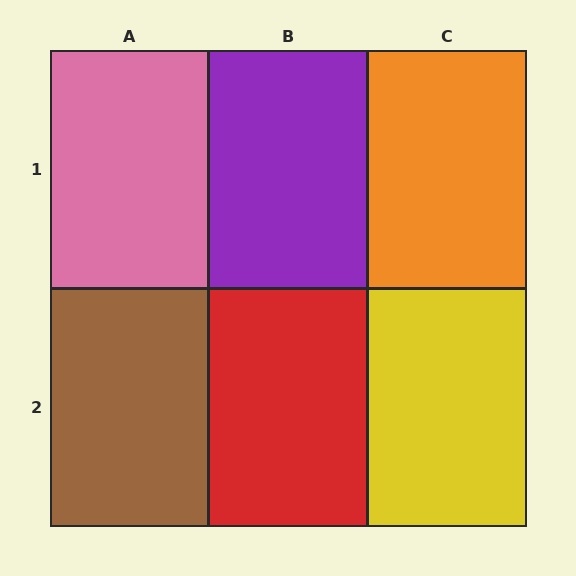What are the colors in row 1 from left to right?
Pink, purple, orange.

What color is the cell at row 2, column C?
Yellow.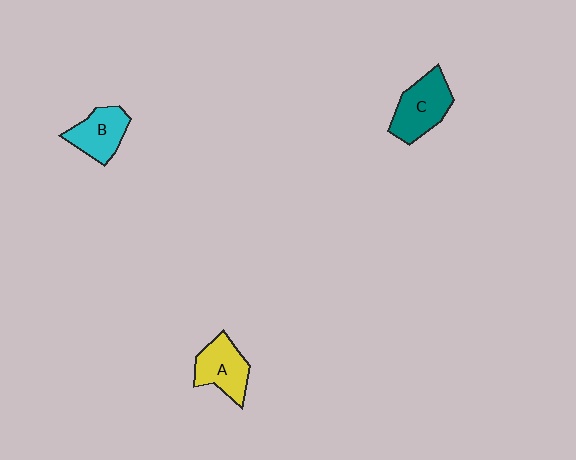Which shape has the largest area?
Shape C (teal).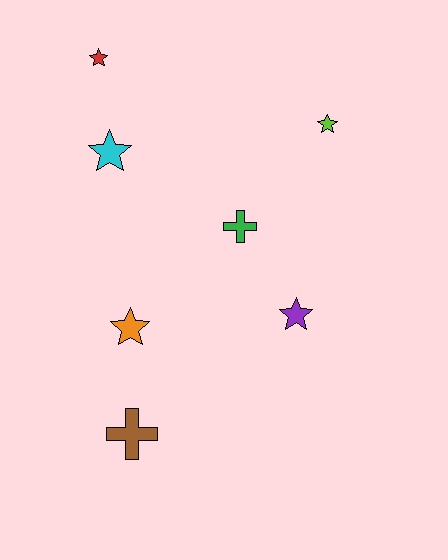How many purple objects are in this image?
There is 1 purple object.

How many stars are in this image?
There are 5 stars.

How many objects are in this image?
There are 7 objects.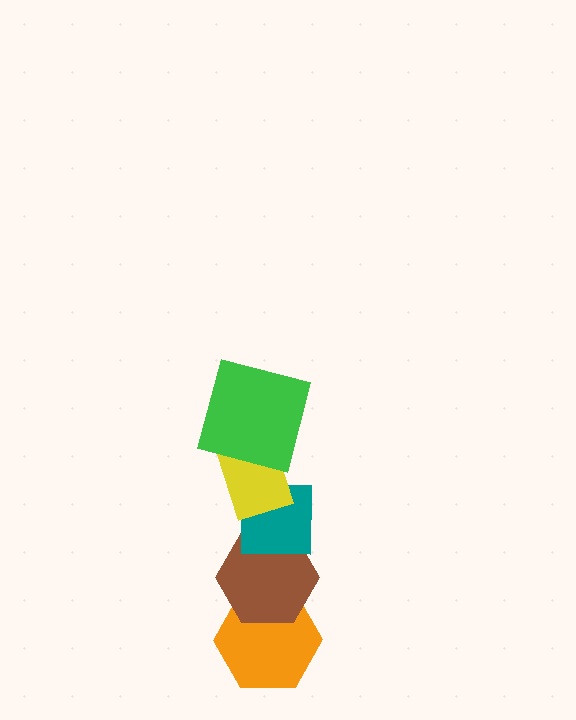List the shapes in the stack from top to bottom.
From top to bottom: the green square, the yellow rectangle, the teal square, the brown hexagon, the orange hexagon.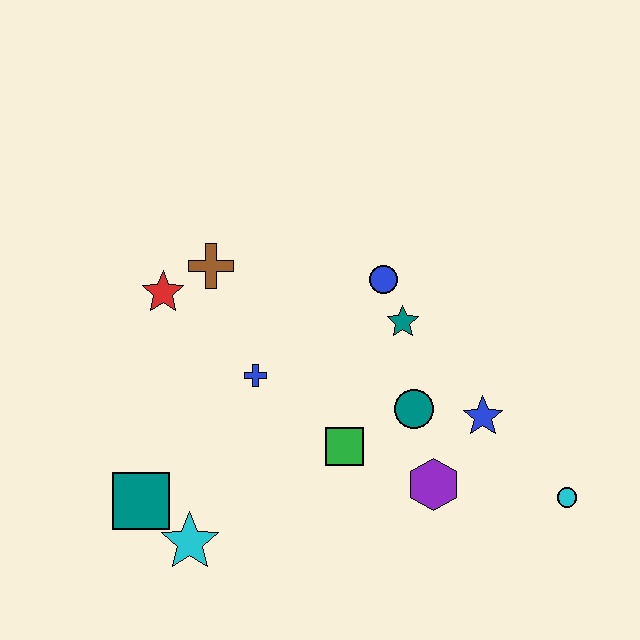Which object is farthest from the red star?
The cyan circle is farthest from the red star.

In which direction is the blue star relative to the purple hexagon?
The blue star is above the purple hexagon.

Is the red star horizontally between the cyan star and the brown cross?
No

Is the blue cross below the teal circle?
No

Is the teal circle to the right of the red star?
Yes